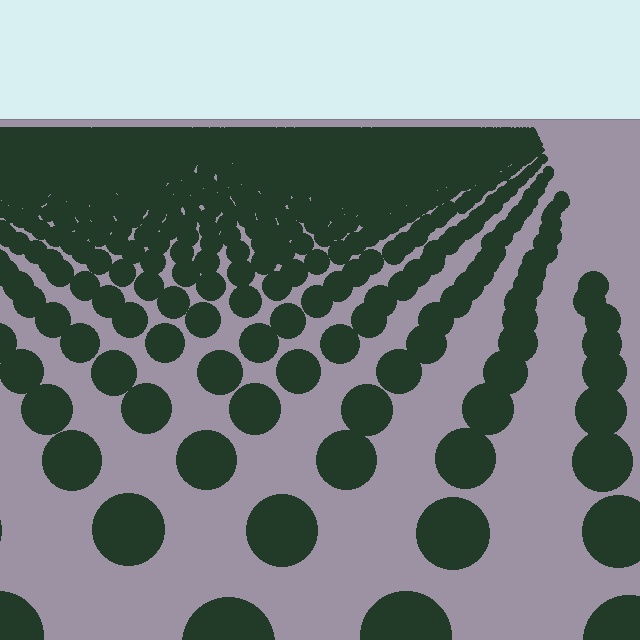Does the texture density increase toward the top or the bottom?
Density increases toward the top.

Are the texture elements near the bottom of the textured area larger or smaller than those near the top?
Larger. Near the bottom, elements are closer to the viewer and appear at a bigger on-screen size.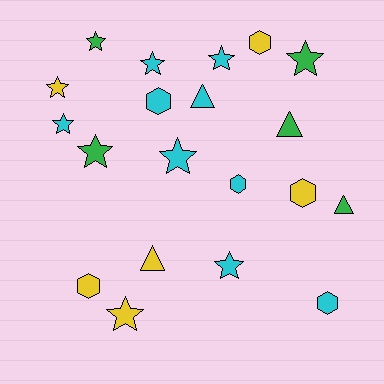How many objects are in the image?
There are 20 objects.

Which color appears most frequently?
Cyan, with 9 objects.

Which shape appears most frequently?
Star, with 10 objects.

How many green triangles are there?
There are 2 green triangles.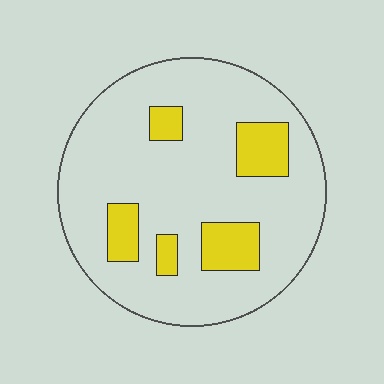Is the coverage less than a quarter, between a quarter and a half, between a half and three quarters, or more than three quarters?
Less than a quarter.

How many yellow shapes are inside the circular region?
5.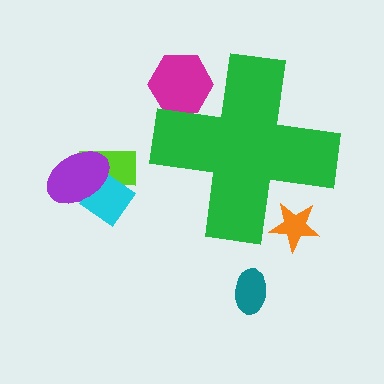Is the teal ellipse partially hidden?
No, the teal ellipse is fully visible.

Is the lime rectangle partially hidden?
No, the lime rectangle is fully visible.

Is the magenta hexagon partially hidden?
Yes, the magenta hexagon is partially hidden behind the green cross.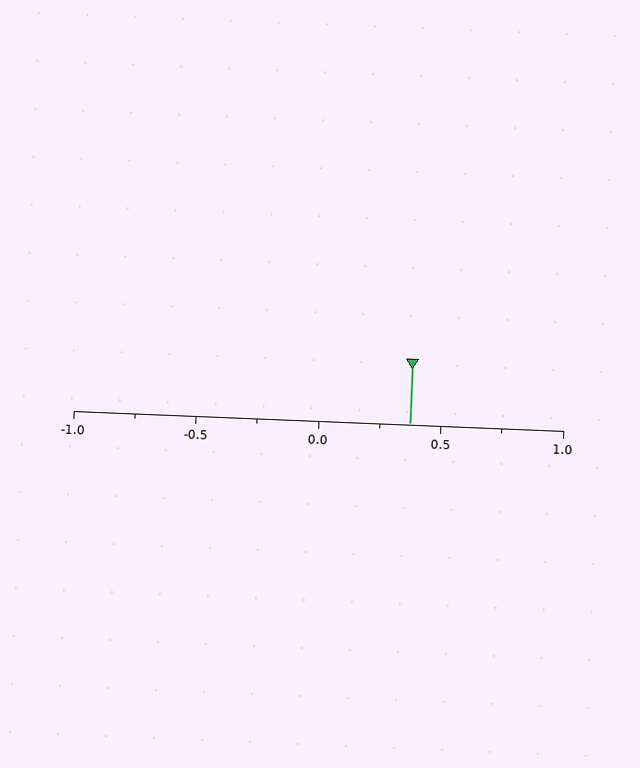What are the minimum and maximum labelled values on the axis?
The axis runs from -1.0 to 1.0.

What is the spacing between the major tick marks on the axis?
The major ticks are spaced 0.5 apart.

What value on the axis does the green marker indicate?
The marker indicates approximately 0.38.